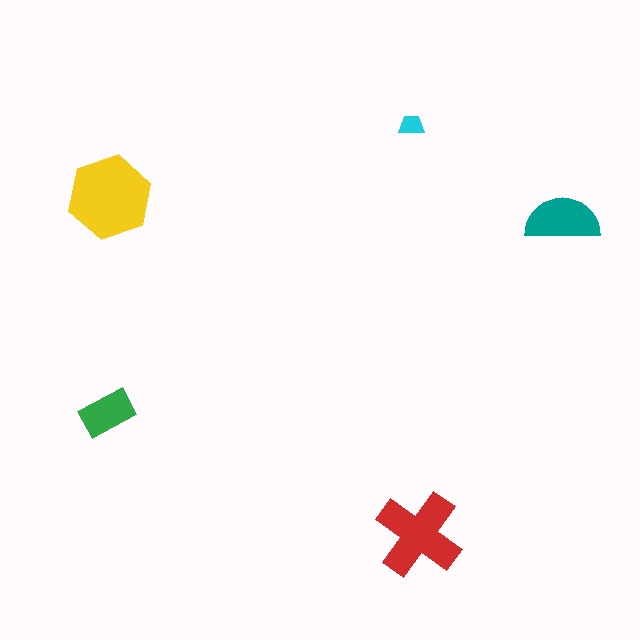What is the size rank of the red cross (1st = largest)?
2nd.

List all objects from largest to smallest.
The yellow hexagon, the red cross, the teal semicircle, the green rectangle, the cyan trapezoid.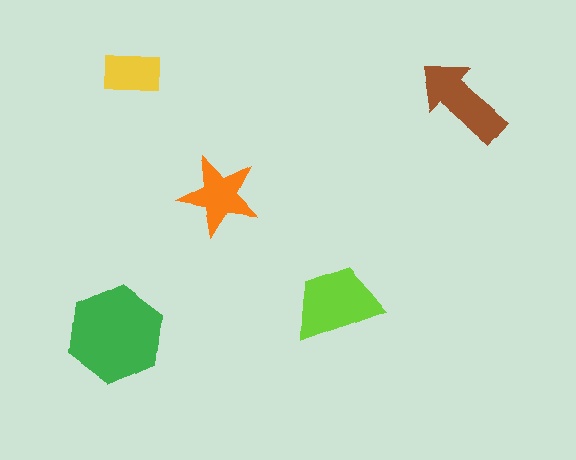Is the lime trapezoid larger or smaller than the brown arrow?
Larger.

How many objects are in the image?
There are 5 objects in the image.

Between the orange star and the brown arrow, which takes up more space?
The brown arrow.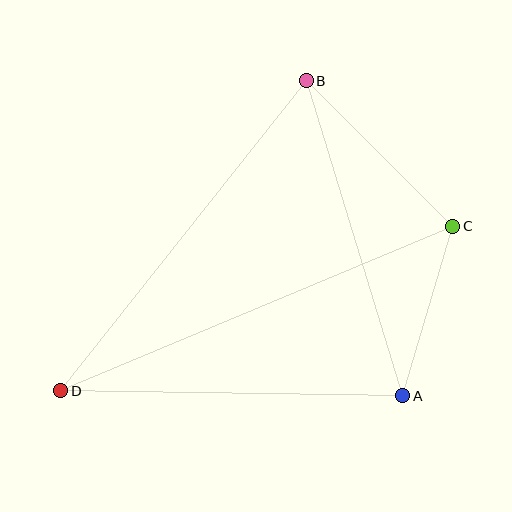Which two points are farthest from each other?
Points C and D are farthest from each other.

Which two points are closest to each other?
Points A and C are closest to each other.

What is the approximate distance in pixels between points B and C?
The distance between B and C is approximately 207 pixels.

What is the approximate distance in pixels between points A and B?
The distance between A and B is approximately 329 pixels.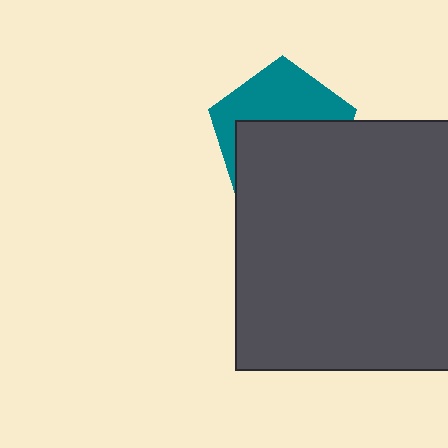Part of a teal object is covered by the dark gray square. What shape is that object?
It is a pentagon.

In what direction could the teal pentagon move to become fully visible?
The teal pentagon could move up. That would shift it out from behind the dark gray square entirely.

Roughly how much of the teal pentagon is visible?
A small part of it is visible (roughly 44%).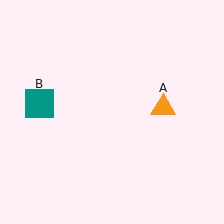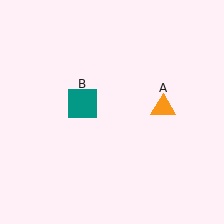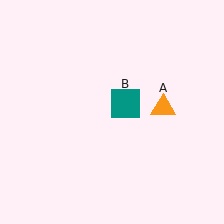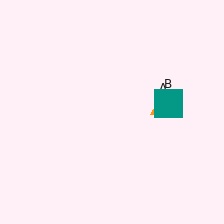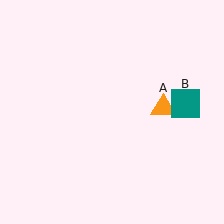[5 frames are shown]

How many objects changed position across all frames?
1 object changed position: teal square (object B).